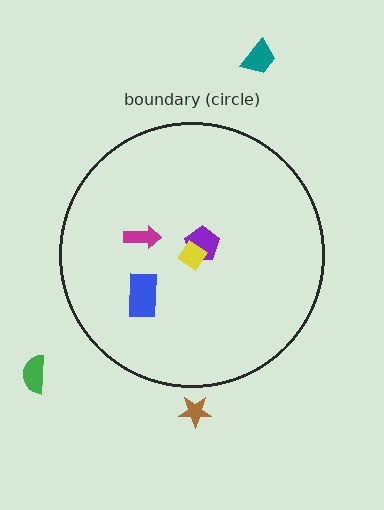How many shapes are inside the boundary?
4 inside, 3 outside.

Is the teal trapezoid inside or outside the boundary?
Outside.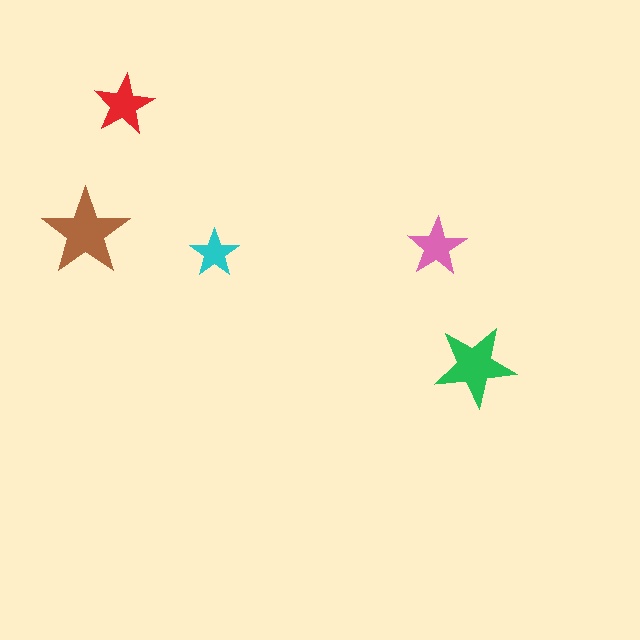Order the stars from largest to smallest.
the brown one, the green one, the red one, the pink one, the cyan one.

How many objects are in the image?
There are 5 objects in the image.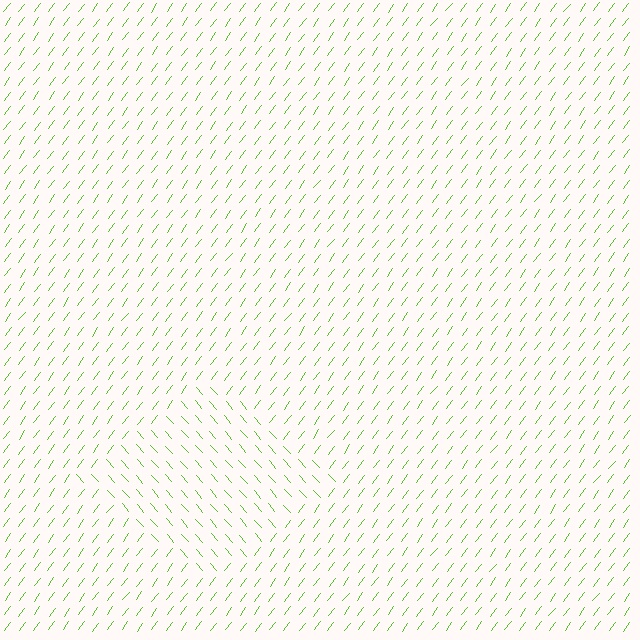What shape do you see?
I see a diamond.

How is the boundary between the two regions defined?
The boundary is defined purely by a change in line orientation (approximately 78 degrees difference). All lines are the same color and thickness.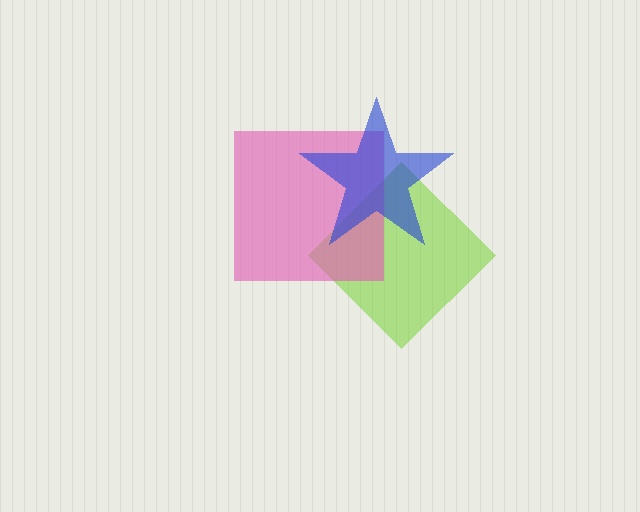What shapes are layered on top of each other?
The layered shapes are: a lime diamond, a pink square, a blue star.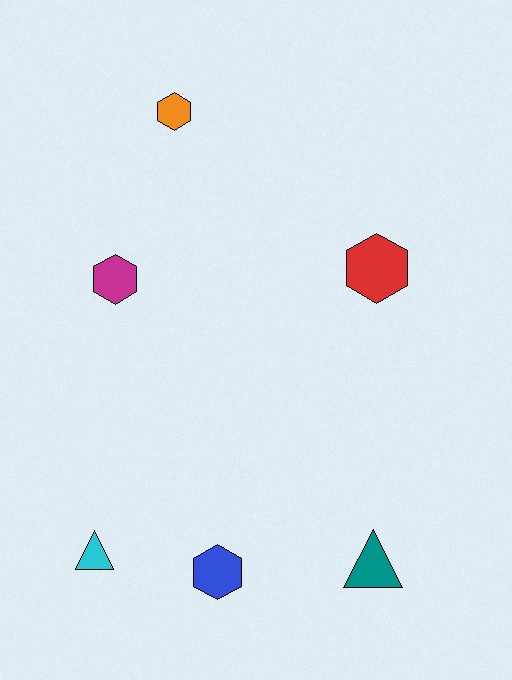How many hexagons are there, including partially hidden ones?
There are 4 hexagons.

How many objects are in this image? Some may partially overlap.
There are 6 objects.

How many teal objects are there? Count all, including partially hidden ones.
There is 1 teal object.